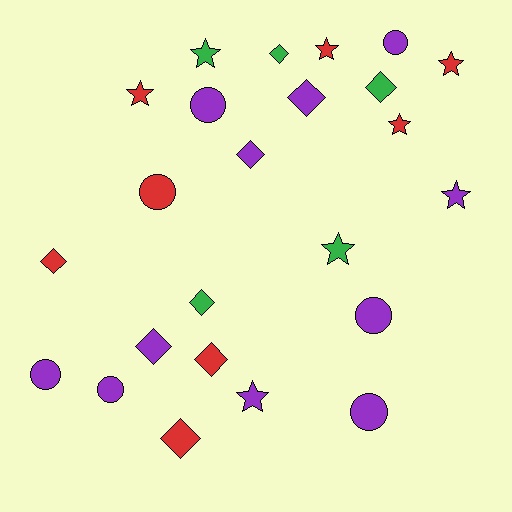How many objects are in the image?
There are 24 objects.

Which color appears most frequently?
Purple, with 11 objects.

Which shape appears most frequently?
Diamond, with 9 objects.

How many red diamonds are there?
There are 3 red diamonds.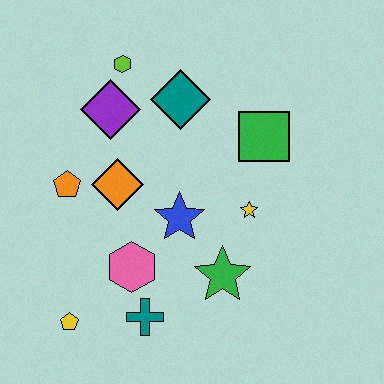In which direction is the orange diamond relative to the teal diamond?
The orange diamond is below the teal diamond.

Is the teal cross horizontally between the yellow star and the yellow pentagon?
Yes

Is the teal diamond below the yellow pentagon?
No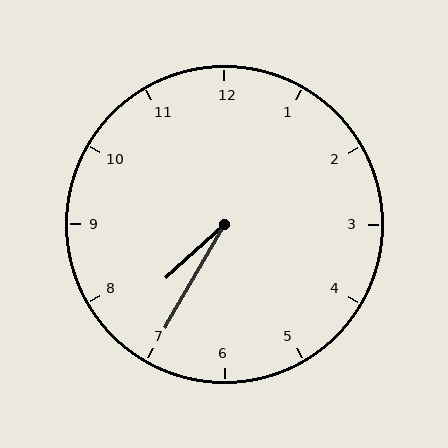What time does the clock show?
7:35.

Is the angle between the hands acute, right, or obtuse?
It is acute.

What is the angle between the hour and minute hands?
Approximately 18 degrees.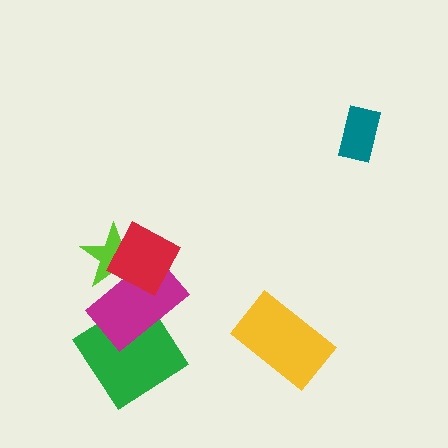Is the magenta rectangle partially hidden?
Yes, it is partially covered by another shape.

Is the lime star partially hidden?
Yes, it is partially covered by another shape.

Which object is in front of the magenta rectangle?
The red diamond is in front of the magenta rectangle.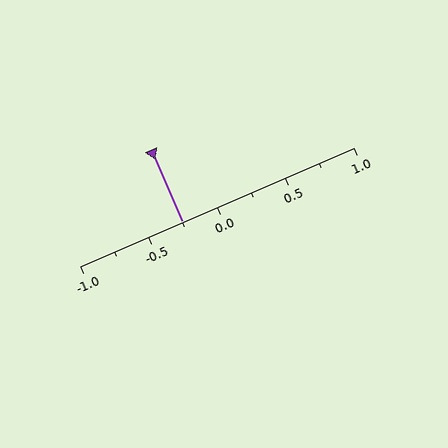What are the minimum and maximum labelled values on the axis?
The axis runs from -1.0 to 1.0.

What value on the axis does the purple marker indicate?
The marker indicates approximately -0.25.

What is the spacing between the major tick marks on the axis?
The major ticks are spaced 0.5 apart.